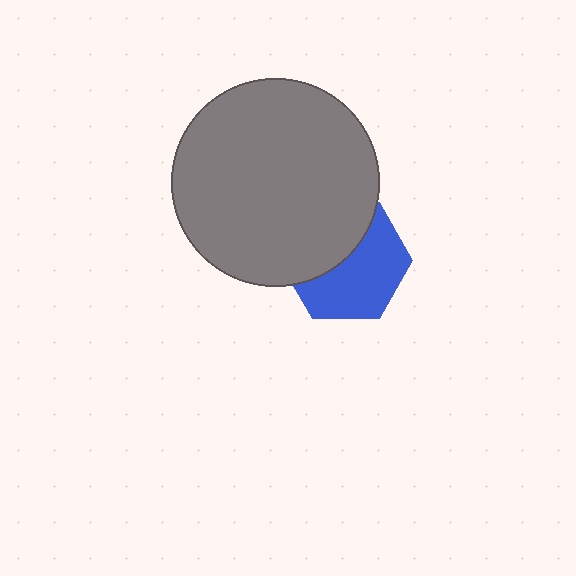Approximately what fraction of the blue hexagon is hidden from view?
Roughly 43% of the blue hexagon is hidden behind the gray circle.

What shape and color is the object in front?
The object in front is a gray circle.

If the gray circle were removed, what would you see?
You would see the complete blue hexagon.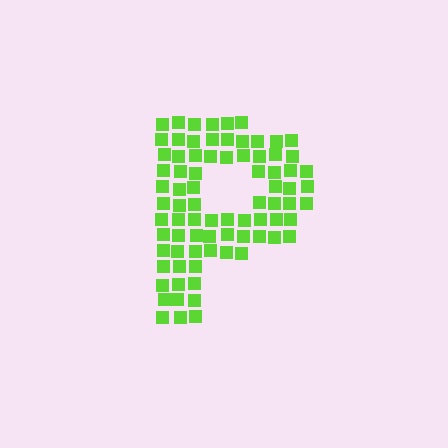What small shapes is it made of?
It is made of small squares.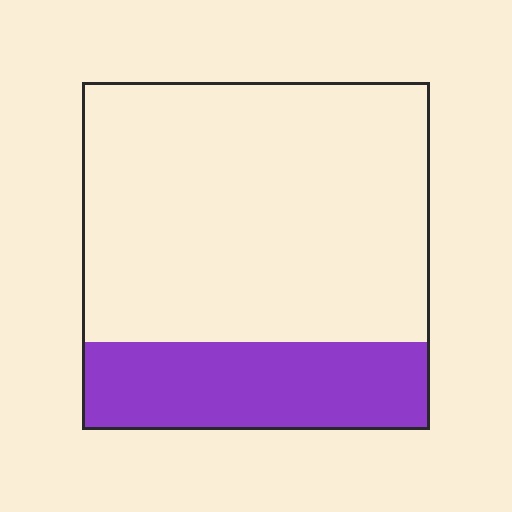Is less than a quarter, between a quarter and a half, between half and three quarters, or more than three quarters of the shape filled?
Between a quarter and a half.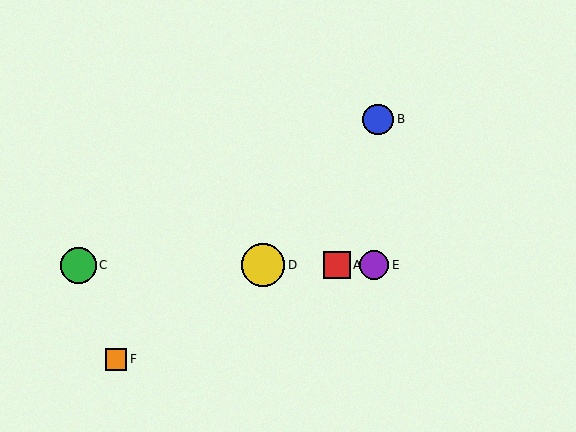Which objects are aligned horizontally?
Objects A, C, D, E are aligned horizontally.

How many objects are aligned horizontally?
4 objects (A, C, D, E) are aligned horizontally.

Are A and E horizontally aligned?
Yes, both are at y≈265.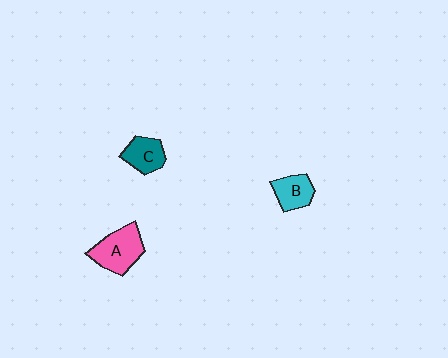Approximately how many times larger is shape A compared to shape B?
Approximately 1.5 times.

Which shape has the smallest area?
Shape B (cyan).